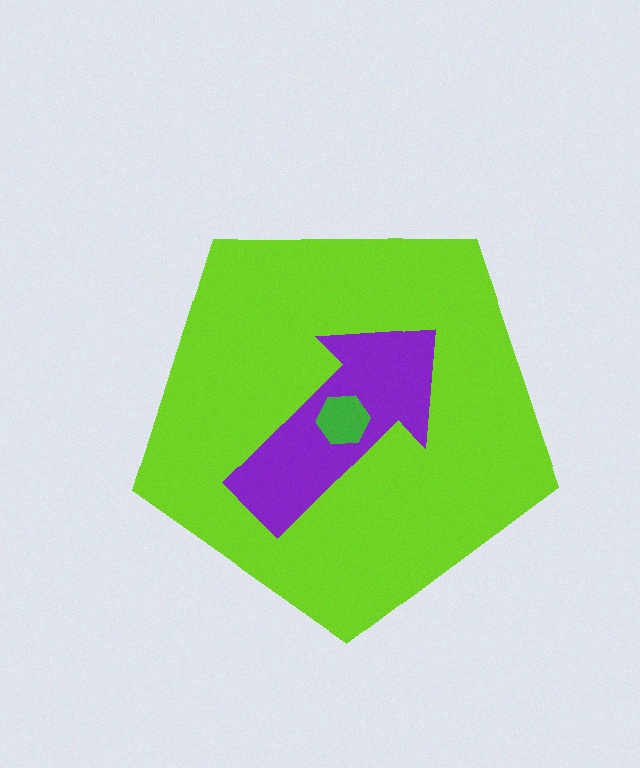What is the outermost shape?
The lime pentagon.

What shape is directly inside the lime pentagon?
The purple arrow.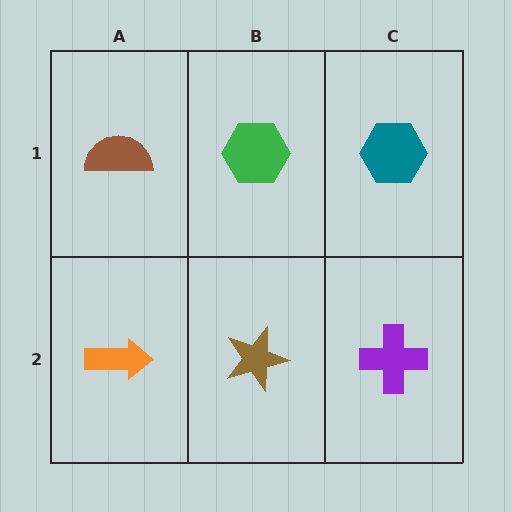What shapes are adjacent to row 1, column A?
An orange arrow (row 2, column A), a green hexagon (row 1, column B).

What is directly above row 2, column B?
A green hexagon.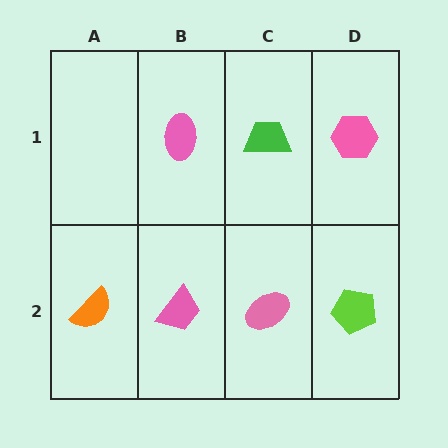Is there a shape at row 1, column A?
No, that cell is empty.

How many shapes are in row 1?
3 shapes.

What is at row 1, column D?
A pink hexagon.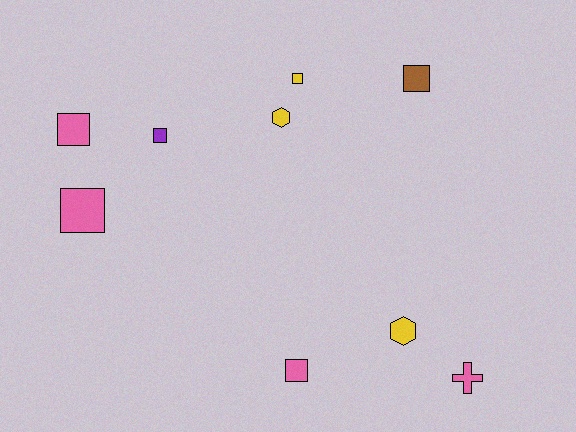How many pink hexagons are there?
There are no pink hexagons.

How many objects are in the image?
There are 9 objects.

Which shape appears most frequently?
Square, with 6 objects.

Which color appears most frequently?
Pink, with 4 objects.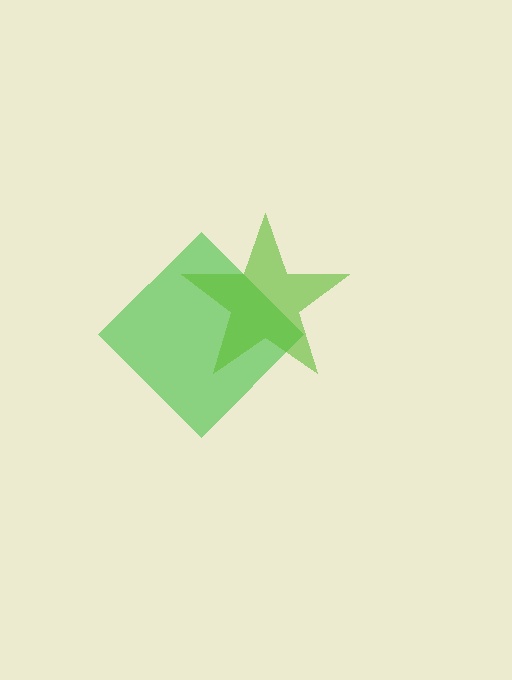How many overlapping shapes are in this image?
There are 2 overlapping shapes in the image.